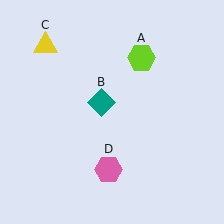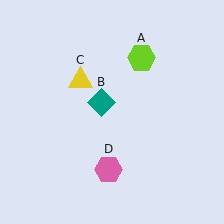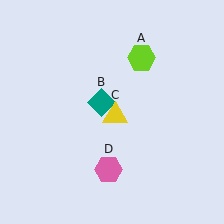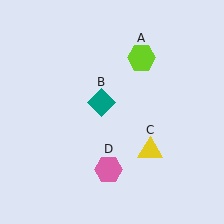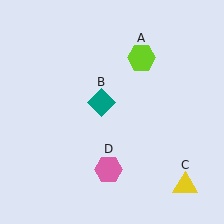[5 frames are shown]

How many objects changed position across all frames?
1 object changed position: yellow triangle (object C).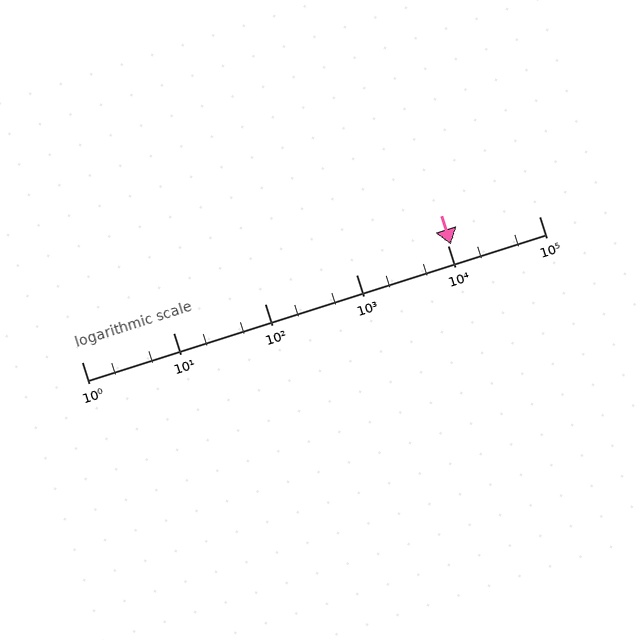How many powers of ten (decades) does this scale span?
The scale spans 5 decades, from 1 to 100000.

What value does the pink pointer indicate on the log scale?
The pointer indicates approximately 11000.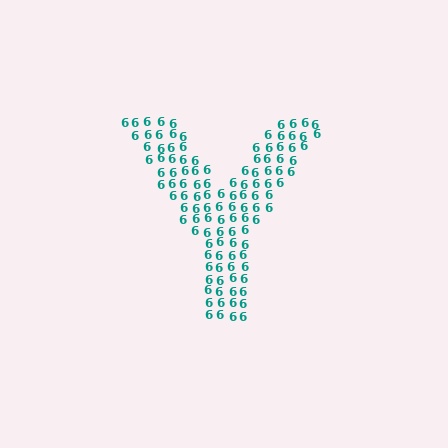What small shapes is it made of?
It is made of small digit 6's.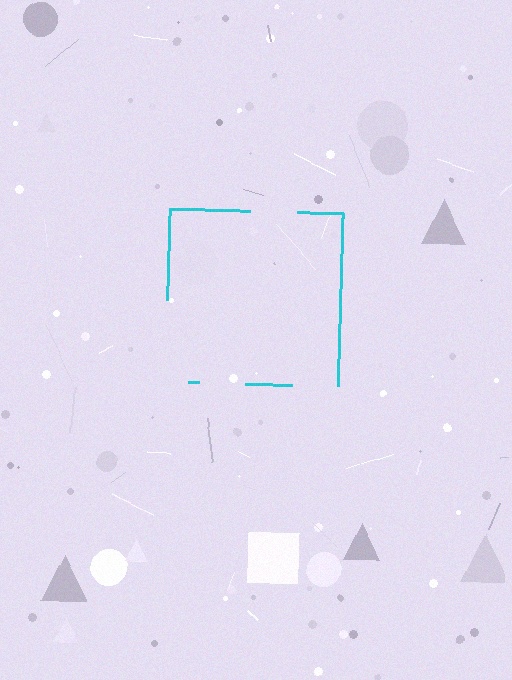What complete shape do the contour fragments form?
The contour fragments form a square.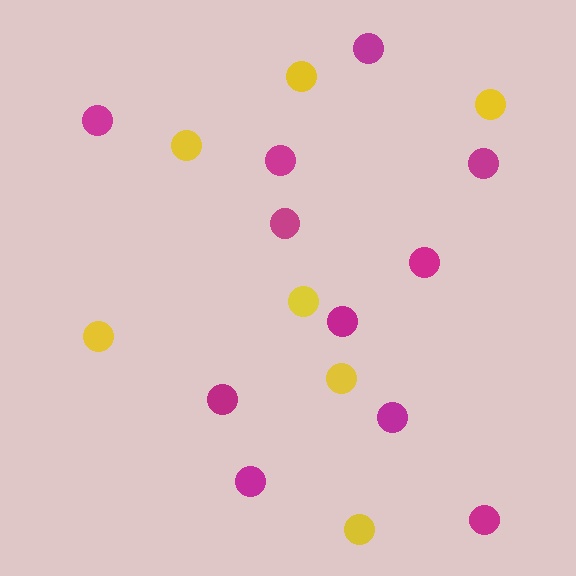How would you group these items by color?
There are 2 groups: one group of magenta circles (11) and one group of yellow circles (7).